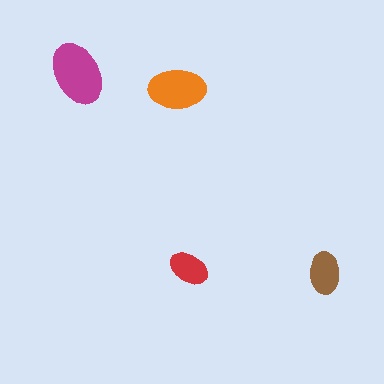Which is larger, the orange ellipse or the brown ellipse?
The orange one.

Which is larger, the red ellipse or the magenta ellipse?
The magenta one.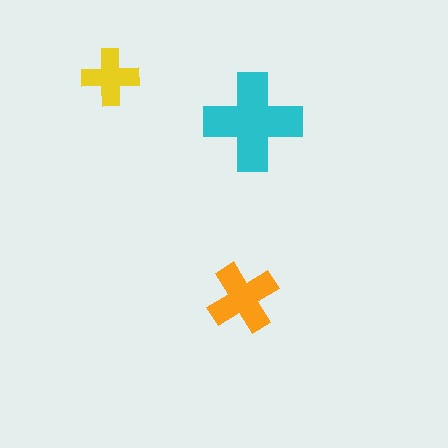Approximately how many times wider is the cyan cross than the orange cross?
About 1.5 times wider.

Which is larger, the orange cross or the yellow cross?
The orange one.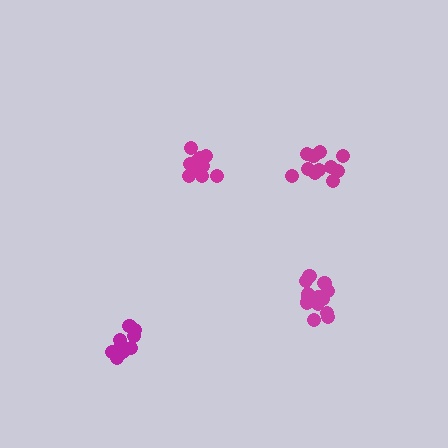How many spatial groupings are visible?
There are 4 spatial groupings.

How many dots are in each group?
Group 1: 11 dots, Group 2: 10 dots, Group 3: 16 dots, Group 4: 11 dots (48 total).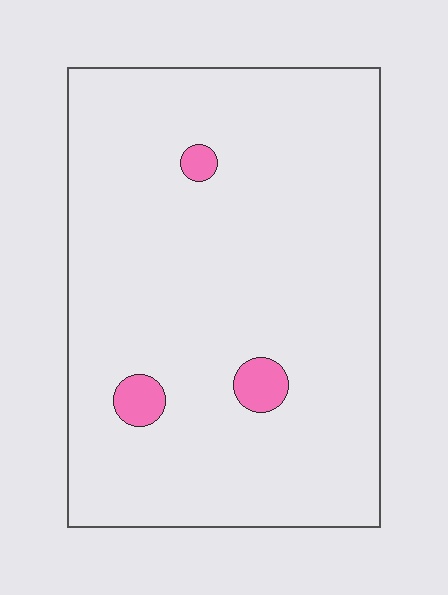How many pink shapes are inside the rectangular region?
3.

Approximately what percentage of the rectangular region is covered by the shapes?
Approximately 5%.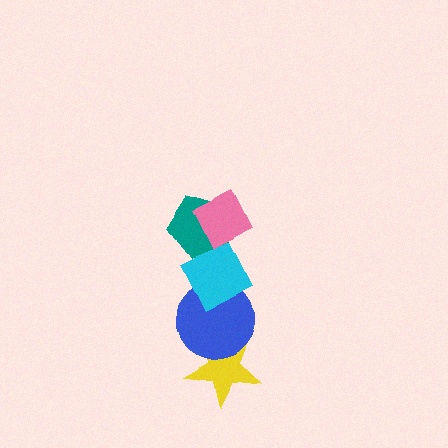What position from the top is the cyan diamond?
The cyan diamond is 3rd from the top.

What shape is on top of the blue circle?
The cyan diamond is on top of the blue circle.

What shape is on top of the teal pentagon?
The pink diamond is on top of the teal pentagon.